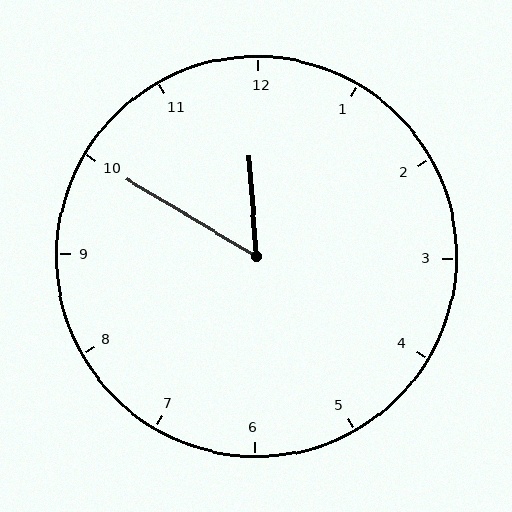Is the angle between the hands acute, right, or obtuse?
It is acute.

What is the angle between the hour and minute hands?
Approximately 55 degrees.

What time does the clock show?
11:50.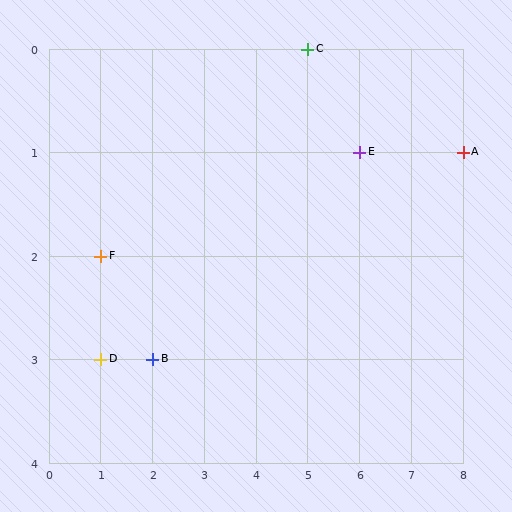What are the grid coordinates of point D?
Point D is at grid coordinates (1, 3).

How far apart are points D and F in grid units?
Points D and F are 1 row apart.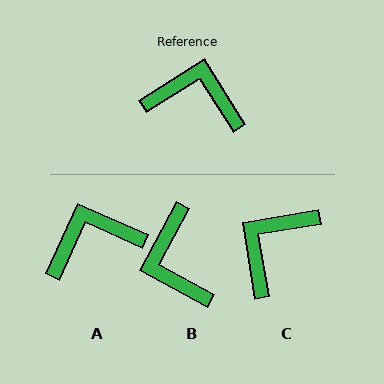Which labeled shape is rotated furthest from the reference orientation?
B, about 119 degrees away.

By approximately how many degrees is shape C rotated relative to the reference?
Approximately 67 degrees counter-clockwise.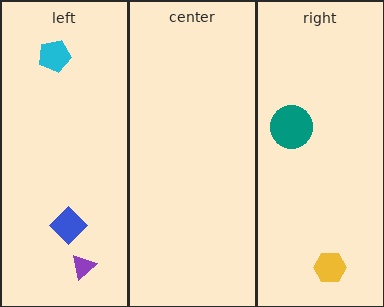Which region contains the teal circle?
The right region.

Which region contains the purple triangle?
The left region.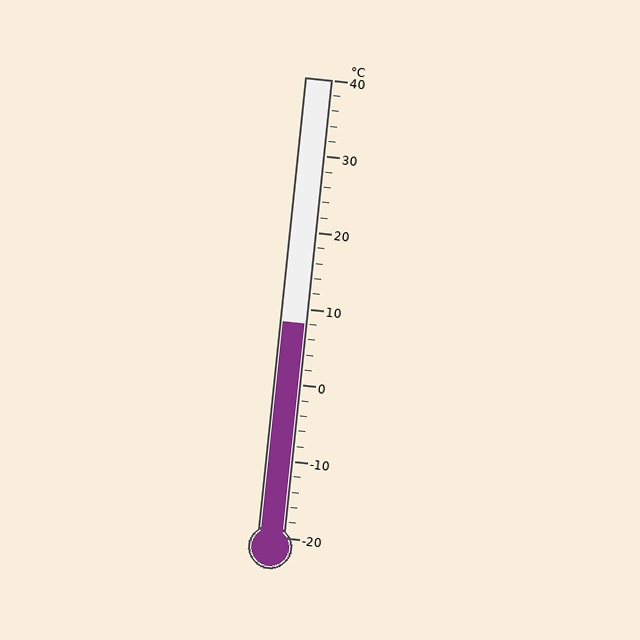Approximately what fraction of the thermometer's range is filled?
The thermometer is filled to approximately 45% of its range.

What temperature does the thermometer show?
The thermometer shows approximately 8°C.